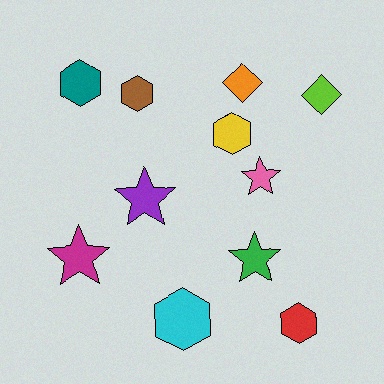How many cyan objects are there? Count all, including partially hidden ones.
There is 1 cyan object.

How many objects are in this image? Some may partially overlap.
There are 11 objects.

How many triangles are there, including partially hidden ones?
There are no triangles.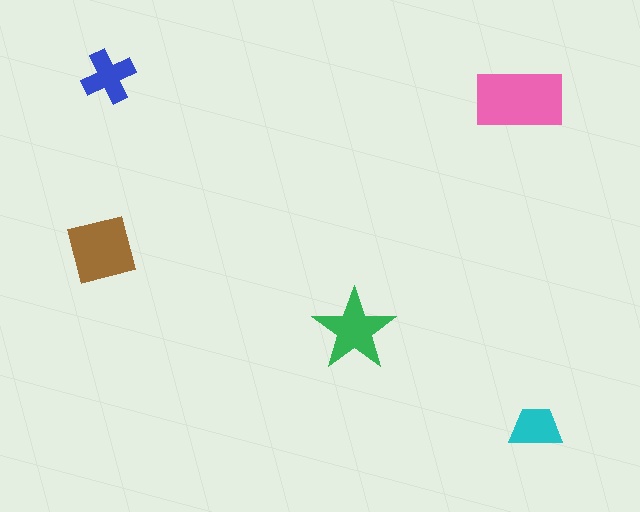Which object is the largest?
The pink rectangle.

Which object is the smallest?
The cyan trapezoid.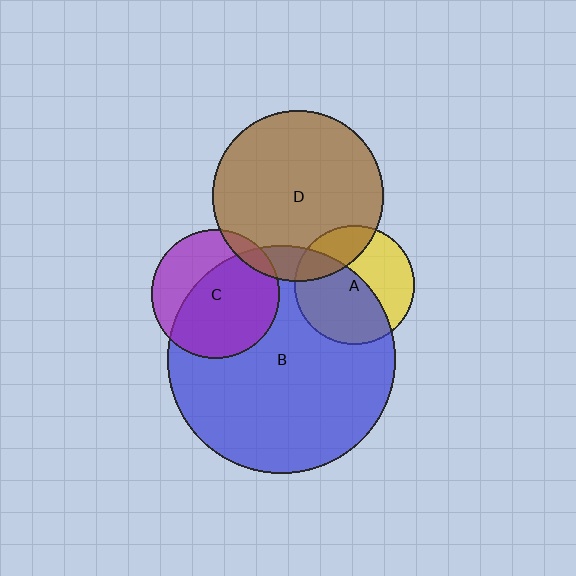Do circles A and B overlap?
Yes.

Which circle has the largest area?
Circle B (blue).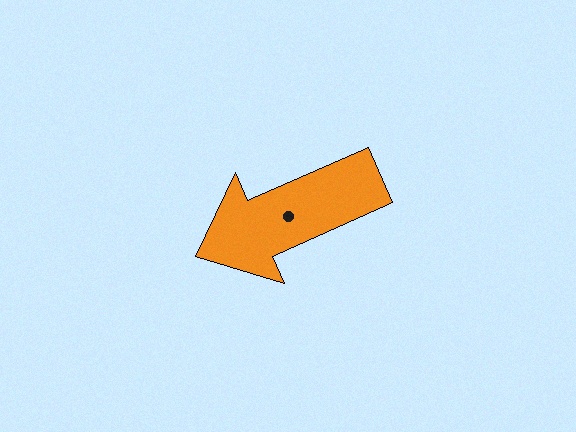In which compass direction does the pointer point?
Southwest.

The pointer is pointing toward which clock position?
Roughly 8 o'clock.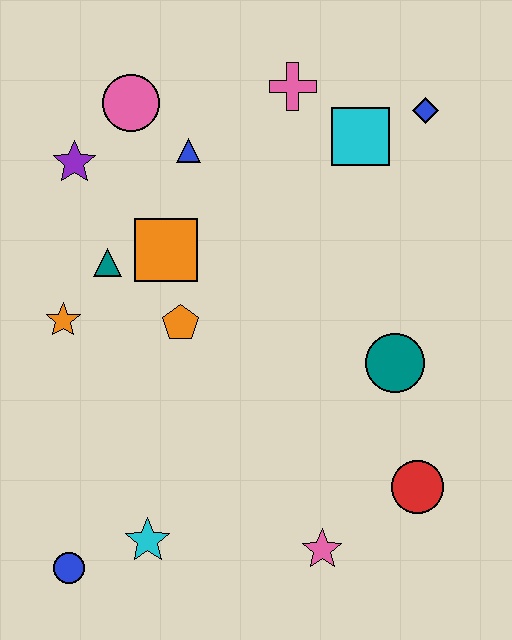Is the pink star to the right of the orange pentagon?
Yes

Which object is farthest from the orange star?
The blue diamond is farthest from the orange star.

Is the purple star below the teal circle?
No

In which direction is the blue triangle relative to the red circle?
The blue triangle is above the red circle.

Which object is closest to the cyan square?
The blue diamond is closest to the cyan square.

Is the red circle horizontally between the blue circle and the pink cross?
No